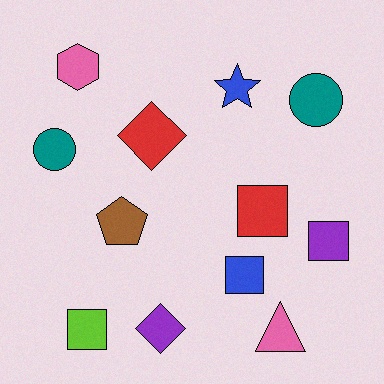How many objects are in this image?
There are 12 objects.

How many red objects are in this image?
There are 2 red objects.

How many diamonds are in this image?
There are 2 diamonds.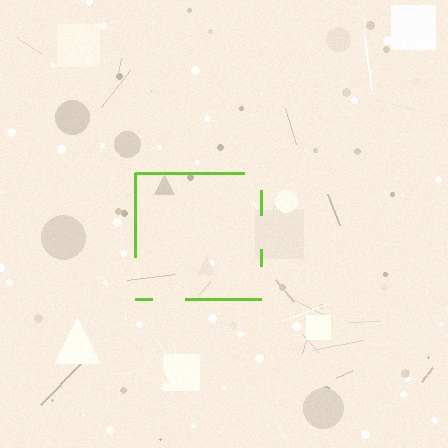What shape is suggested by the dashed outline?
The dashed outline suggests a square.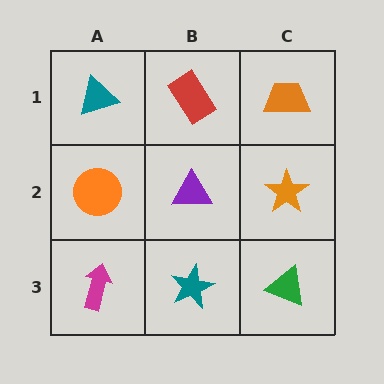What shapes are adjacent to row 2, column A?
A teal triangle (row 1, column A), a magenta arrow (row 3, column A), a purple triangle (row 2, column B).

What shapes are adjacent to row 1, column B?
A purple triangle (row 2, column B), a teal triangle (row 1, column A), an orange trapezoid (row 1, column C).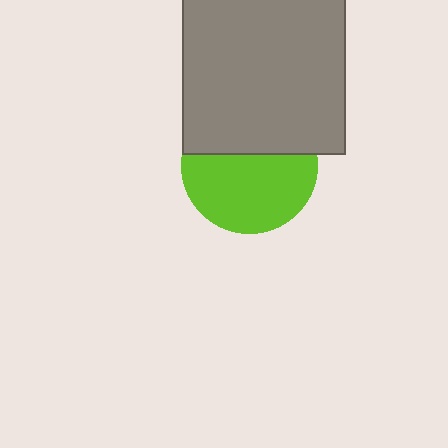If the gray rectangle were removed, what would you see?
You would see the complete lime circle.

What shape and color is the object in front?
The object in front is a gray rectangle.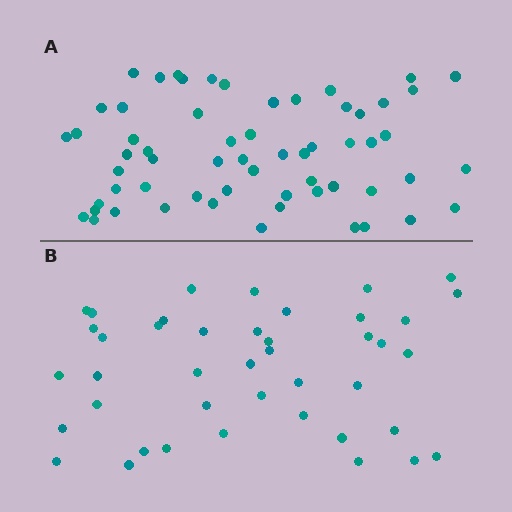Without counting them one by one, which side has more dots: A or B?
Region A (the top region) has more dots.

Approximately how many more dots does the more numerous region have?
Region A has approximately 20 more dots than region B.